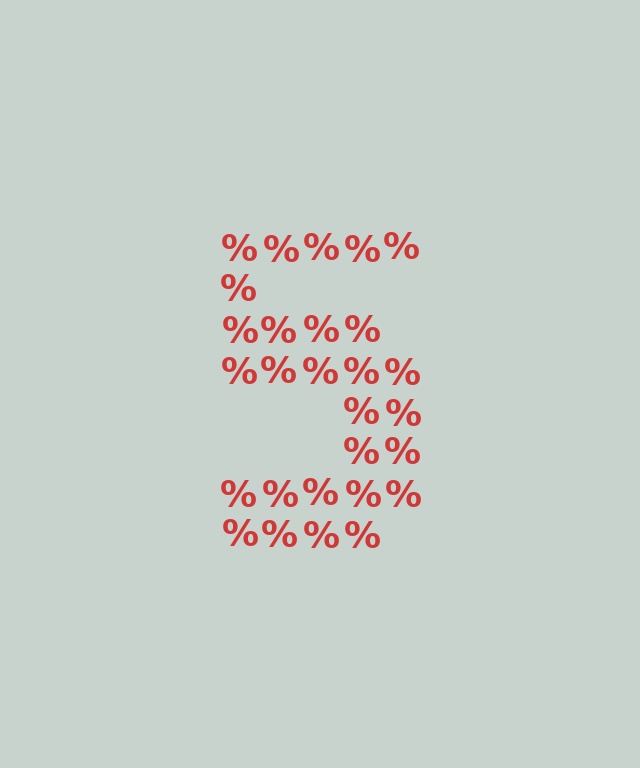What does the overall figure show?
The overall figure shows the digit 5.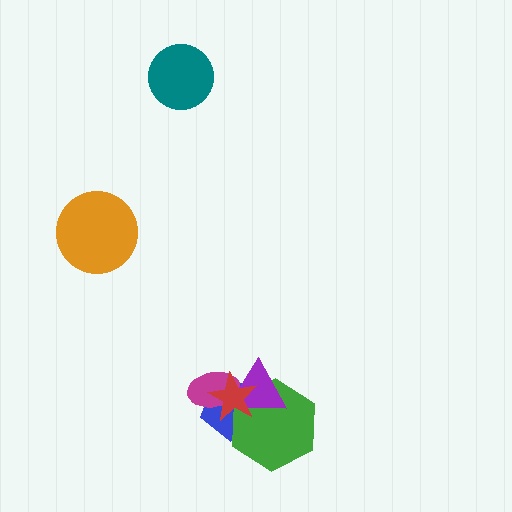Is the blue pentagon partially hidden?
Yes, it is partially covered by another shape.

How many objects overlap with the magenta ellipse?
3 objects overlap with the magenta ellipse.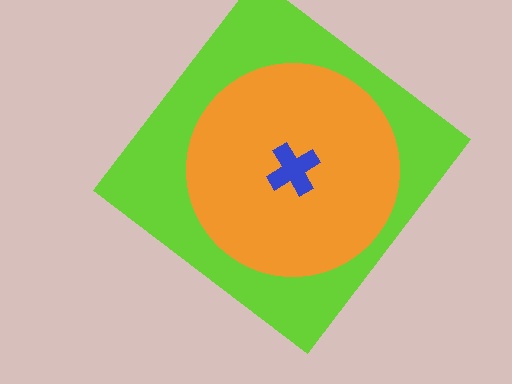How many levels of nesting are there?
3.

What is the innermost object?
The blue cross.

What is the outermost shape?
The lime diamond.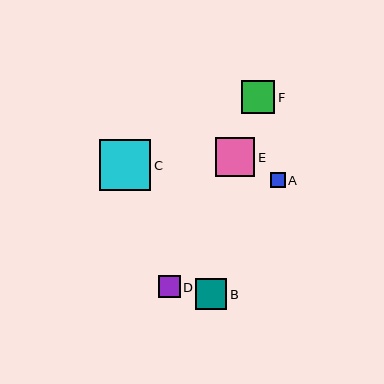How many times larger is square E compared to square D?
Square E is approximately 1.8 times the size of square D.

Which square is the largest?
Square C is the largest with a size of approximately 51 pixels.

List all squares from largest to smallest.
From largest to smallest: C, E, F, B, D, A.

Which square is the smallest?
Square A is the smallest with a size of approximately 15 pixels.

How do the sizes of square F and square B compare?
Square F and square B are approximately the same size.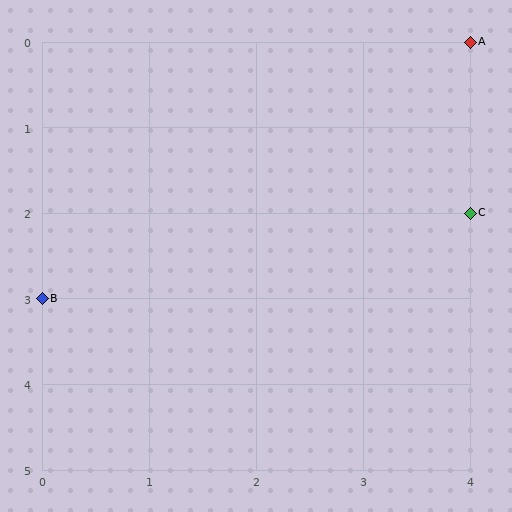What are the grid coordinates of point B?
Point B is at grid coordinates (0, 3).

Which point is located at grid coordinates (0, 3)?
Point B is at (0, 3).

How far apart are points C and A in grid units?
Points C and A are 2 rows apart.